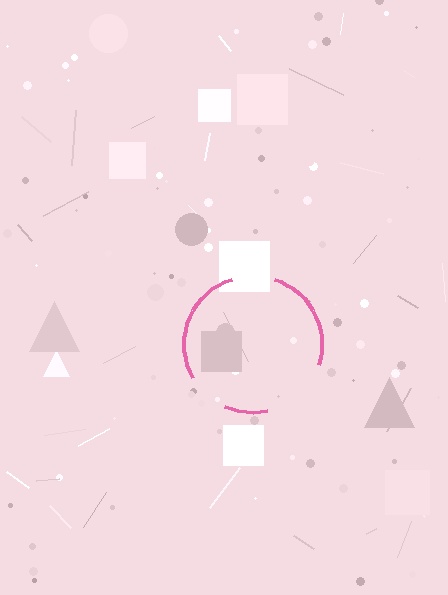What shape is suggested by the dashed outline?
The dashed outline suggests a circle.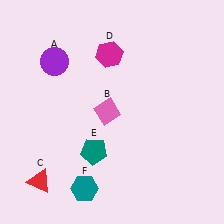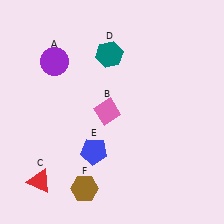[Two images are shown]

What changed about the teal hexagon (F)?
In Image 1, F is teal. In Image 2, it changed to brown.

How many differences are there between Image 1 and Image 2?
There are 3 differences between the two images.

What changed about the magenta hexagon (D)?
In Image 1, D is magenta. In Image 2, it changed to teal.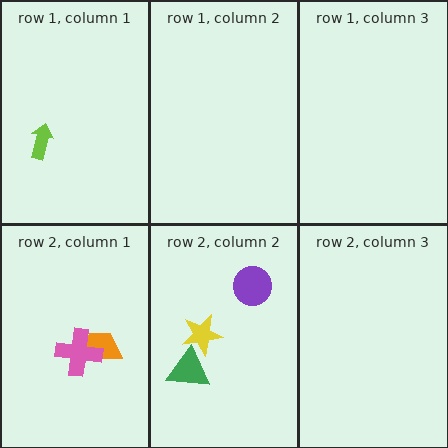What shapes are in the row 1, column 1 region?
The lime arrow.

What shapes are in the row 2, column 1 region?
The orange trapezoid, the pink cross.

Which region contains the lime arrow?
The row 1, column 1 region.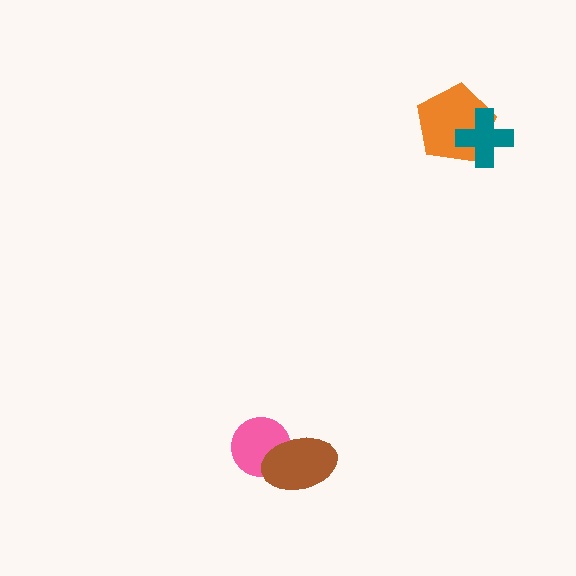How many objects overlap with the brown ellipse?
1 object overlaps with the brown ellipse.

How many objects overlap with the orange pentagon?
1 object overlaps with the orange pentagon.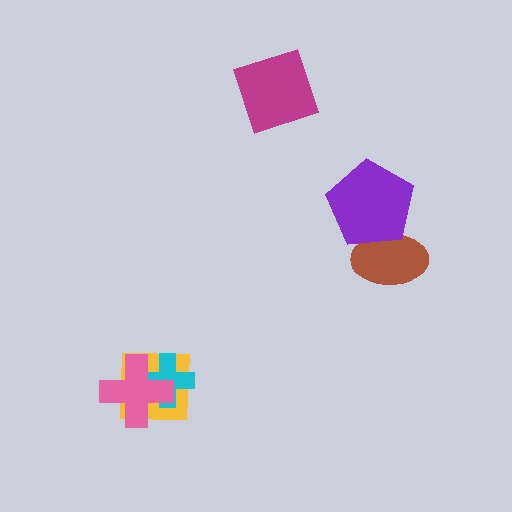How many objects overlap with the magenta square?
0 objects overlap with the magenta square.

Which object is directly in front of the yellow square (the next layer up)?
The cyan cross is directly in front of the yellow square.